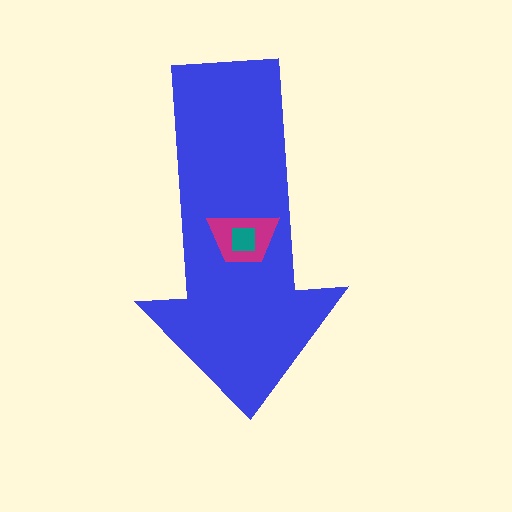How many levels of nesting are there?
3.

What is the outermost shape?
The blue arrow.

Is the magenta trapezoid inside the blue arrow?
Yes.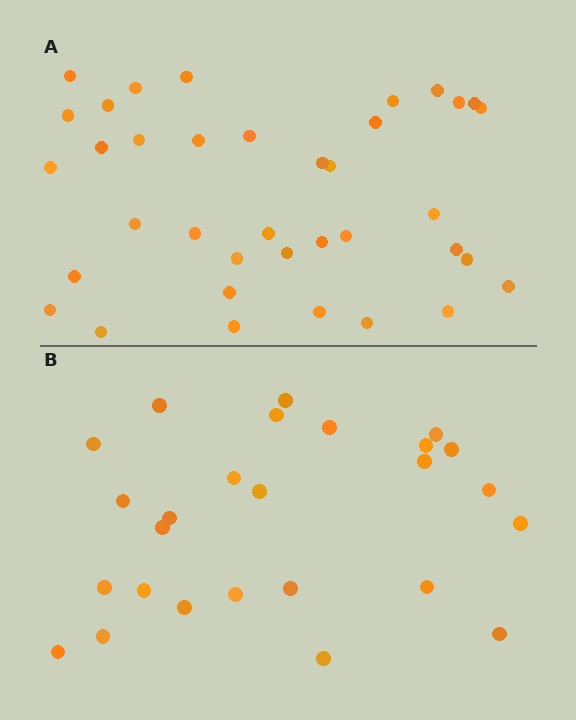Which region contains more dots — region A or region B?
Region A (the top region) has more dots.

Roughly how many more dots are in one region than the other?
Region A has roughly 12 or so more dots than region B.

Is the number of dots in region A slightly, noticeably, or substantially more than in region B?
Region A has noticeably more, but not dramatically so. The ratio is roughly 1.4 to 1.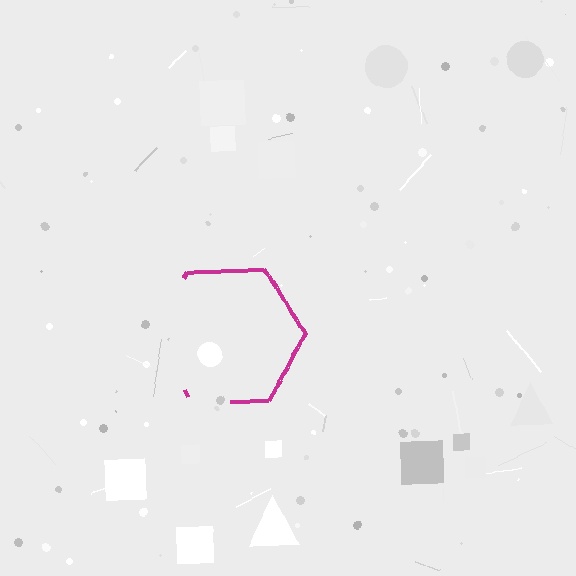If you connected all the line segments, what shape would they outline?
They would outline a hexagon.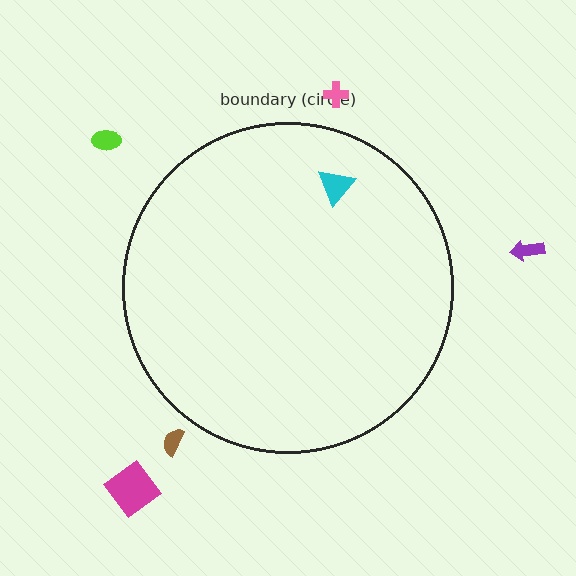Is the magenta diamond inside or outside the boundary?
Outside.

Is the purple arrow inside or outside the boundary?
Outside.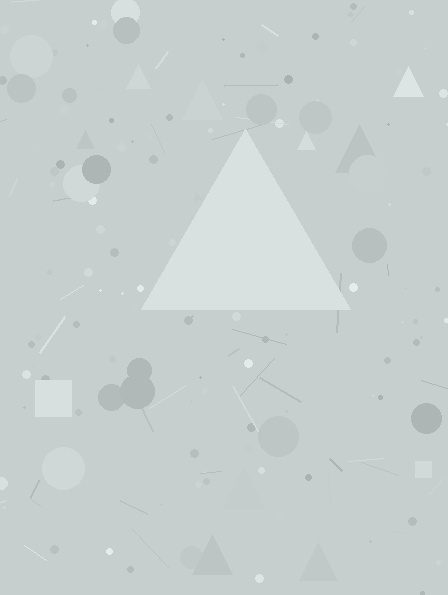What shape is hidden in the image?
A triangle is hidden in the image.